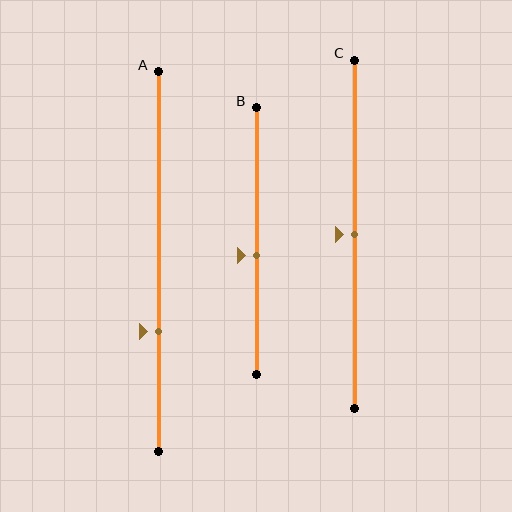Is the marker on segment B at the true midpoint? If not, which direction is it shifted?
No, the marker on segment B is shifted downward by about 5% of the segment length.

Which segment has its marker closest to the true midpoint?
Segment C has its marker closest to the true midpoint.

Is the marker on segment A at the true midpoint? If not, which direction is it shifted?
No, the marker on segment A is shifted downward by about 18% of the segment length.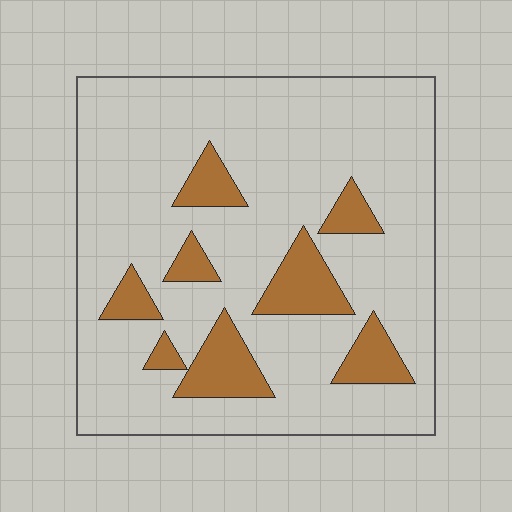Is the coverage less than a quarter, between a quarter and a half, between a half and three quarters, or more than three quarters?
Less than a quarter.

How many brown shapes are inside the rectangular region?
8.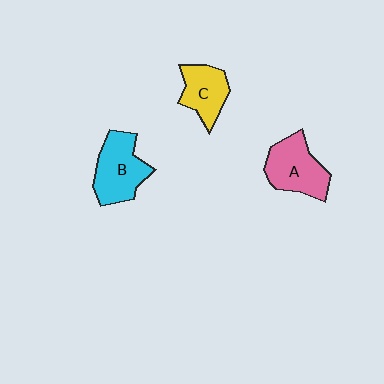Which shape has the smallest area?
Shape C (yellow).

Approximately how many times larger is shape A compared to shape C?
Approximately 1.3 times.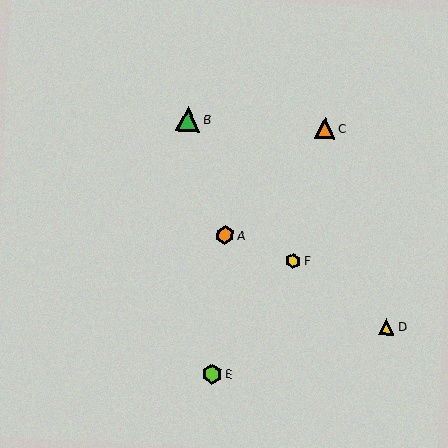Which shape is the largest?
The green triangle (labeled B) is the largest.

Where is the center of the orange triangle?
The center of the orange triangle is at (325, 128).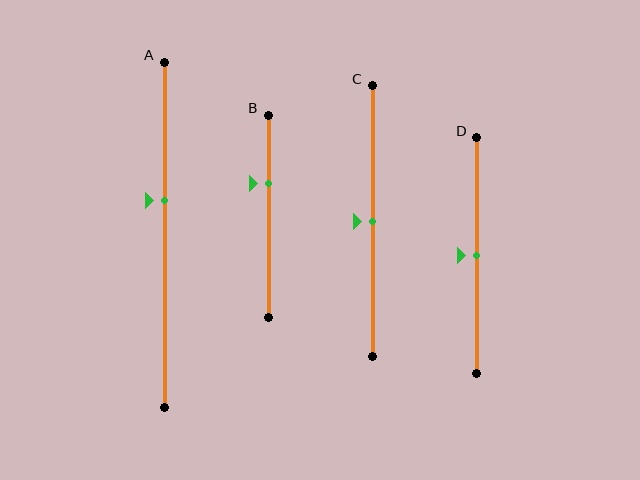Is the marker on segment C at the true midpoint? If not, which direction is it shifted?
Yes, the marker on segment C is at the true midpoint.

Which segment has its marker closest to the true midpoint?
Segment C has its marker closest to the true midpoint.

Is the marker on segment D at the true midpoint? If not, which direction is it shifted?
Yes, the marker on segment D is at the true midpoint.